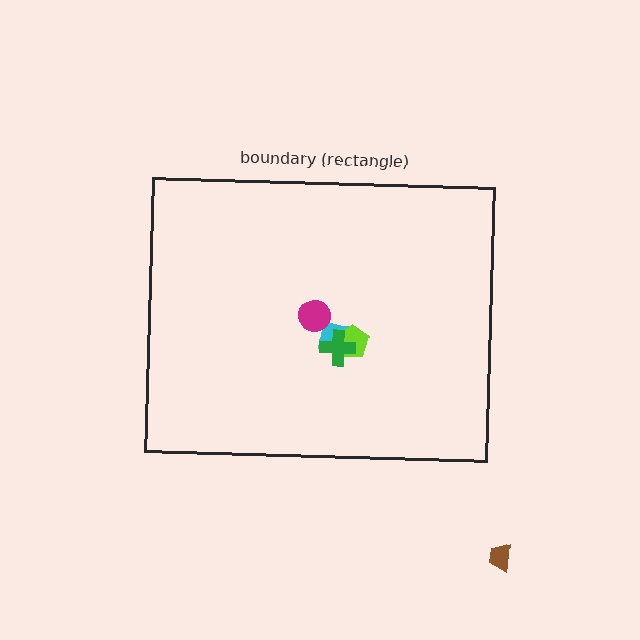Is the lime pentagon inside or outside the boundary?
Inside.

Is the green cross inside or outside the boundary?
Inside.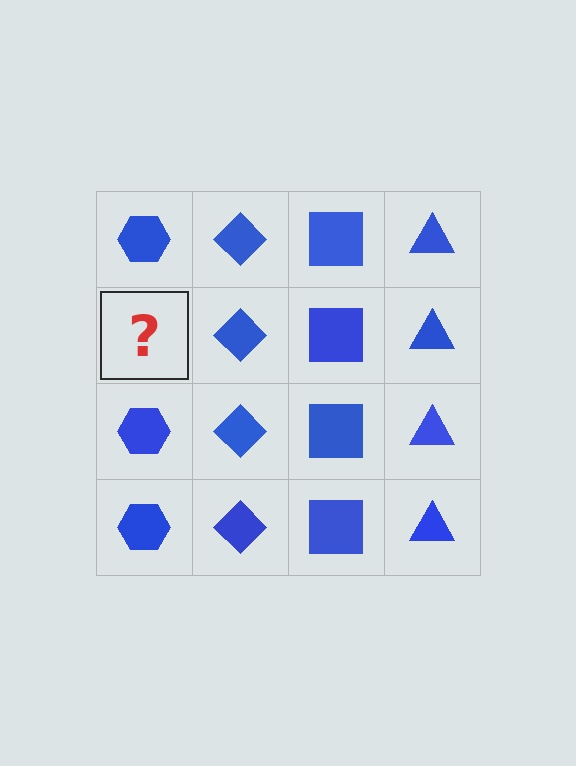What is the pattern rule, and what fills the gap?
The rule is that each column has a consistent shape. The gap should be filled with a blue hexagon.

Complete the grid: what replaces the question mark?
The question mark should be replaced with a blue hexagon.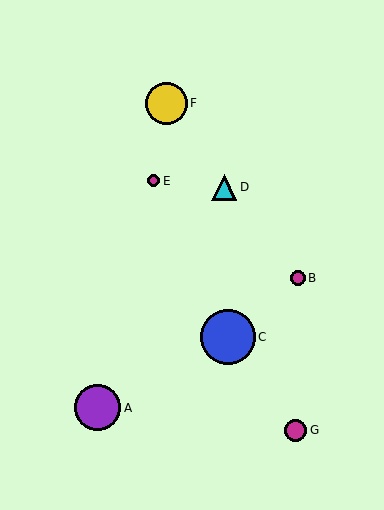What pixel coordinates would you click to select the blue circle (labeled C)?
Click at (228, 337) to select the blue circle C.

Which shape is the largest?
The blue circle (labeled C) is the largest.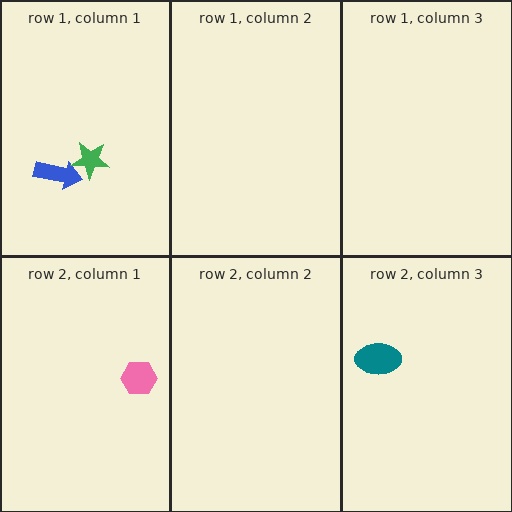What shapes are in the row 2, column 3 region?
The teal ellipse.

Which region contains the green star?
The row 1, column 1 region.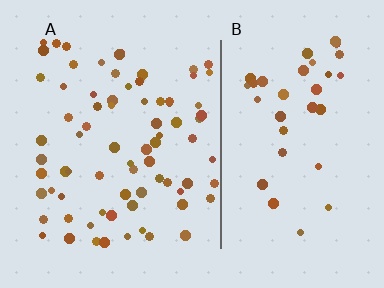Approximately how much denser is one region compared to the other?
Approximately 2.0× — region A over region B.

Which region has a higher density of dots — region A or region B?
A (the left).